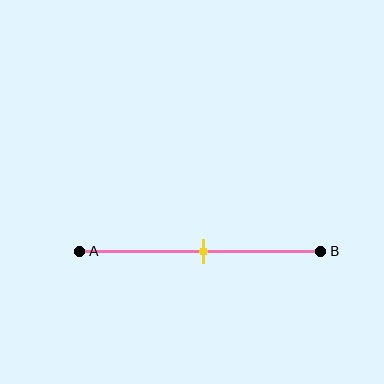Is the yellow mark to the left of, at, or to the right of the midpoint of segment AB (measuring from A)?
The yellow mark is approximately at the midpoint of segment AB.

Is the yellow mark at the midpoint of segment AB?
Yes, the mark is approximately at the midpoint.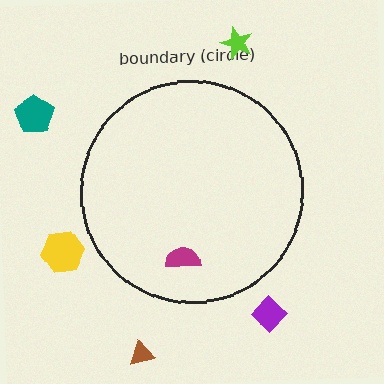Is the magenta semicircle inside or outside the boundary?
Inside.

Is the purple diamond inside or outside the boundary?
Outside.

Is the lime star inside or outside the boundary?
Outside.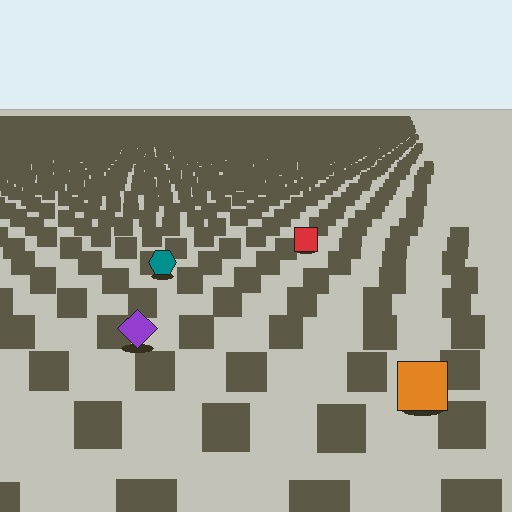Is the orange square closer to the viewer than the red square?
Yes. The orange square is closer — you can tell from the texture gradient: the ground texture is coarser near it.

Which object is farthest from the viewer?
The red square is farthest from the viewer. It appears smaller and the ground texture around it is denser.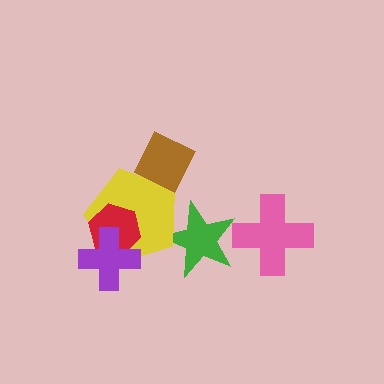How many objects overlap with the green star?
1 object overlaps with the green star.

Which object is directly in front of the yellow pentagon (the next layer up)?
The red hexagon is directly in front of the yellow pentagon.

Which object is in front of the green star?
The yellow pentagon is in front of the green star.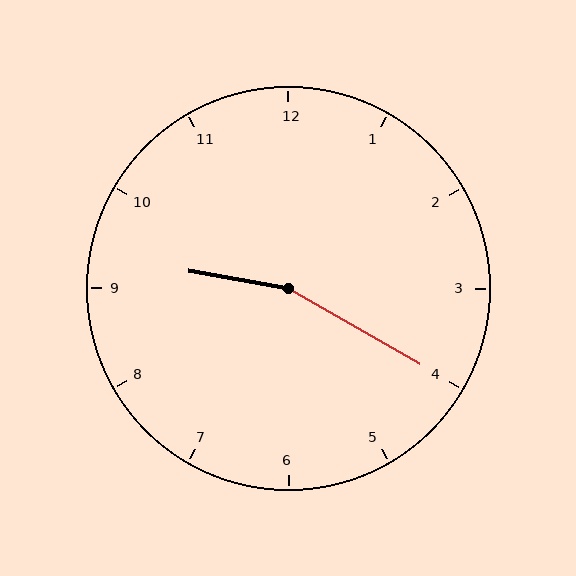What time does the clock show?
9:20.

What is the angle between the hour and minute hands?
Approximately 160 degrees.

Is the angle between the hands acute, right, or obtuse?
It is obtuse.